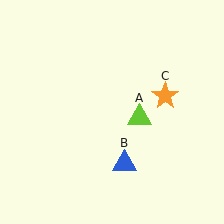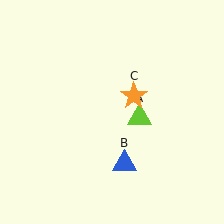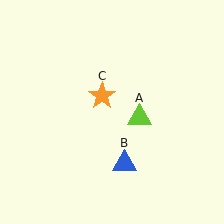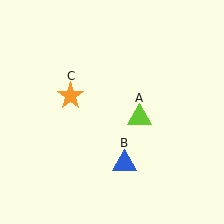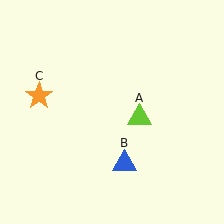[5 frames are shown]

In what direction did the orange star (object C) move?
The orange star (object C) moved left.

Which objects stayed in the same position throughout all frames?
Lime triangle (object A) and blue triangle (object B) remained stationary.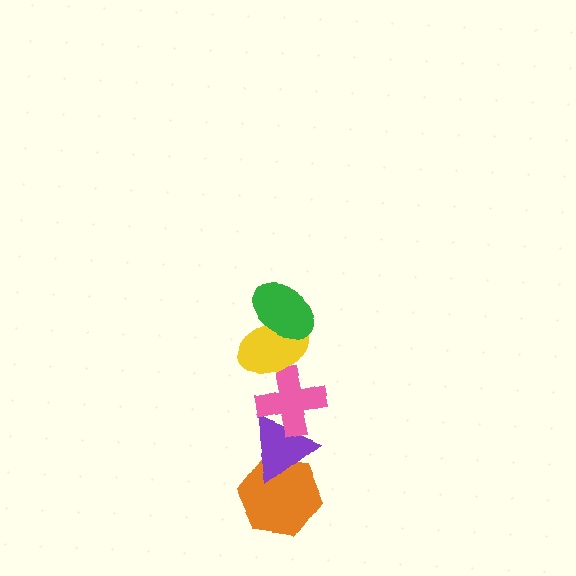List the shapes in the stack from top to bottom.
From top to bottom: the green ellipse, the yellow ellipse, the pink cross, the purple triangle, the orange hexagon.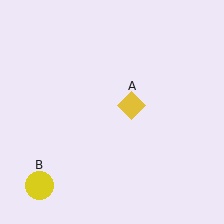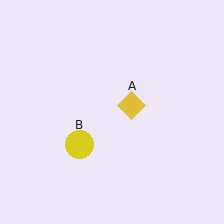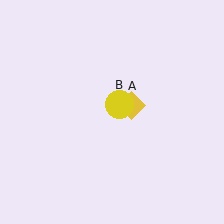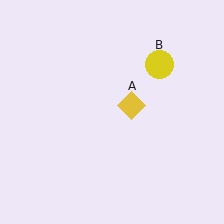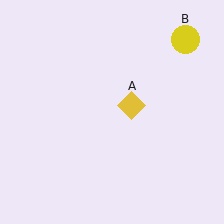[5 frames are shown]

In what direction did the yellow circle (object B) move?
The yellow circle (object B) moved up and to the right.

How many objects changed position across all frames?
1 object changed position: yellow circle (object B).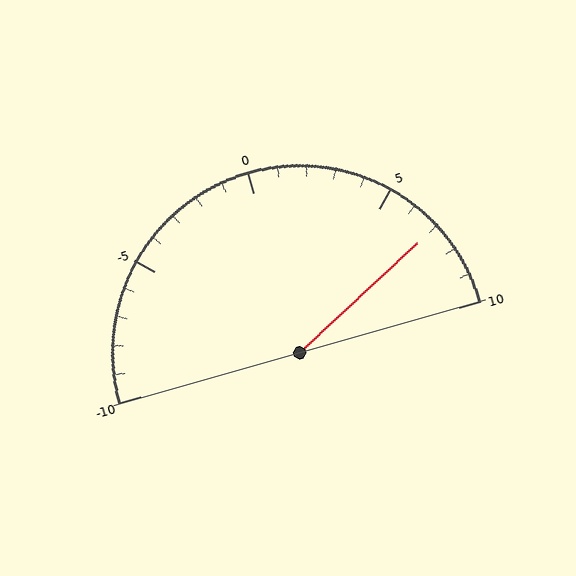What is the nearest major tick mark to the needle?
The nearest major tick mark is 5.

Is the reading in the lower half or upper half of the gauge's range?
The reading is in the upper half of the range (-10 to 10).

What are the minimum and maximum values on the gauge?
The gauge ranges from -10 to 10.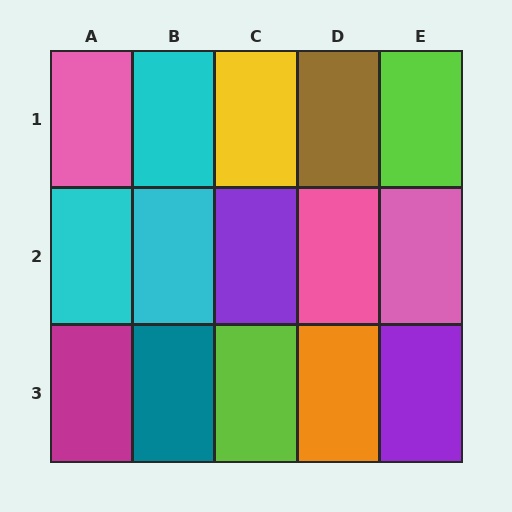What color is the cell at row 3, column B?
Teal.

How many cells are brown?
1 cell is brown.